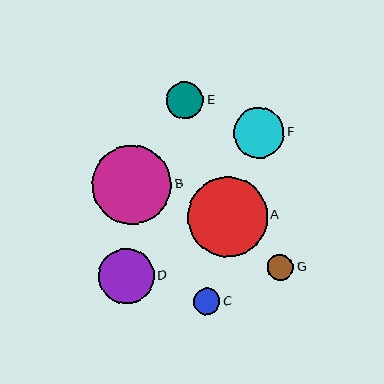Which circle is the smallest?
Circle C is the smallest with a size of approximately 27 pixels.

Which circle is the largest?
Circle A is the largest with a size of approximately 80 pixels.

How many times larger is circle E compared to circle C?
Circle E is approximately 1.4 times the size of circle C.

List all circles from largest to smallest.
From largest to smallest: A, B, D, F, E, G, C.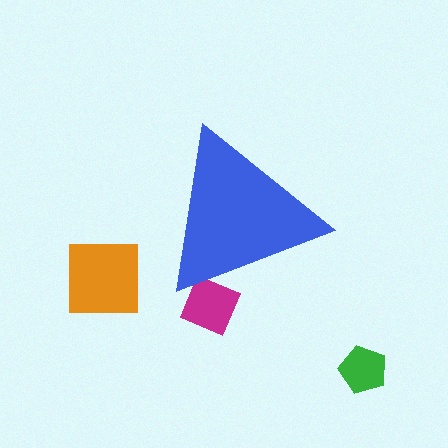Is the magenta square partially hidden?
Yes, the magenta square is partially hidden behind the blue triangle.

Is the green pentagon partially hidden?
No, the green pentagon is fully visible.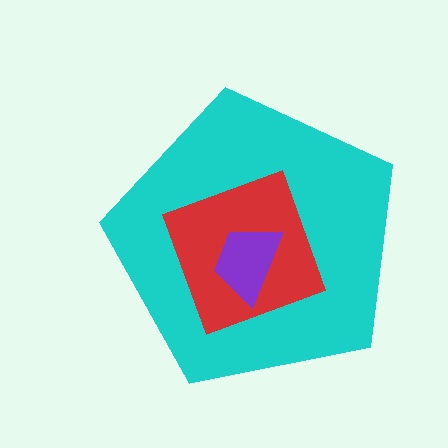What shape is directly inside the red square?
The purple trapezoid.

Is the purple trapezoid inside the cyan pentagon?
Yes.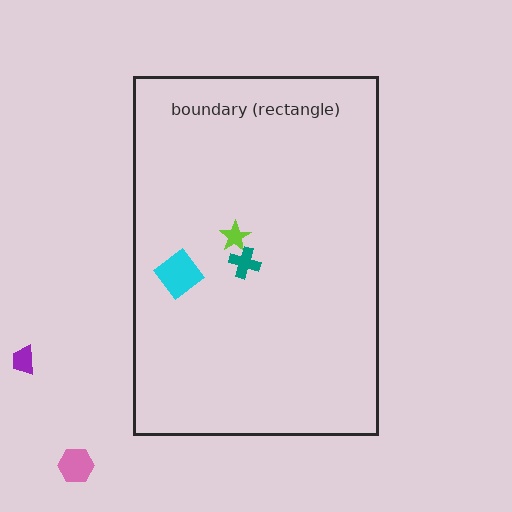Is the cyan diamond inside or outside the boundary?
Inside.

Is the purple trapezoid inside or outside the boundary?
Outside.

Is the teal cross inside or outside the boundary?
Inside.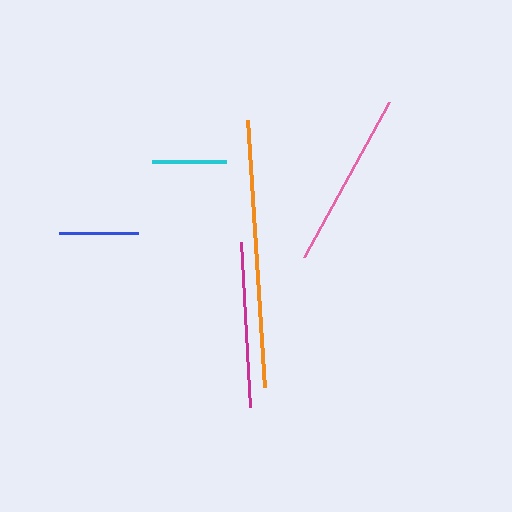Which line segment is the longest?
The orange line is the longest at approximately 267 pixels.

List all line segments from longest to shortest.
From longest to shortest: orange, pink, magenta, blue, cyan.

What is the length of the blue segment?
The blue segment is approximately 79 pixels long.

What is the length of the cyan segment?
The cyan segment is approximately 74 pixels long.